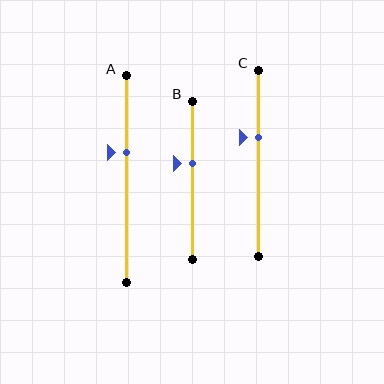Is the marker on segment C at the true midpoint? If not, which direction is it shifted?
No, the marker on segment C is shifted upward by about 14% of the segment length.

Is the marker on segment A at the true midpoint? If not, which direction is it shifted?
No, the marker on segment A is shifted upward by about 13% of the segment length.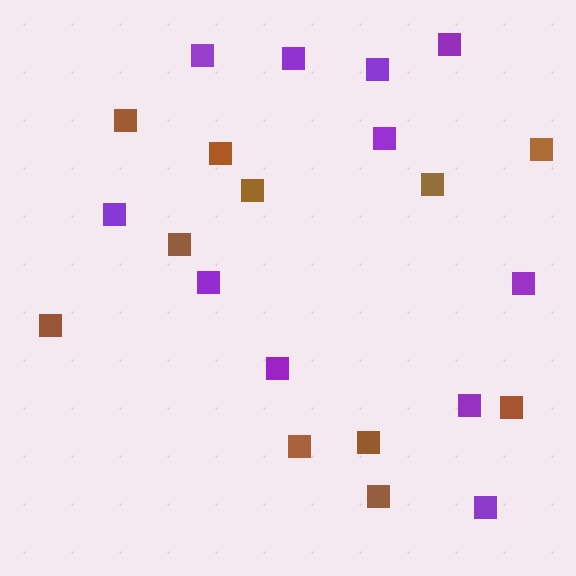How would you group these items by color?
There are 2 groups: one group of purple squares (11) and one group of brown squares (11).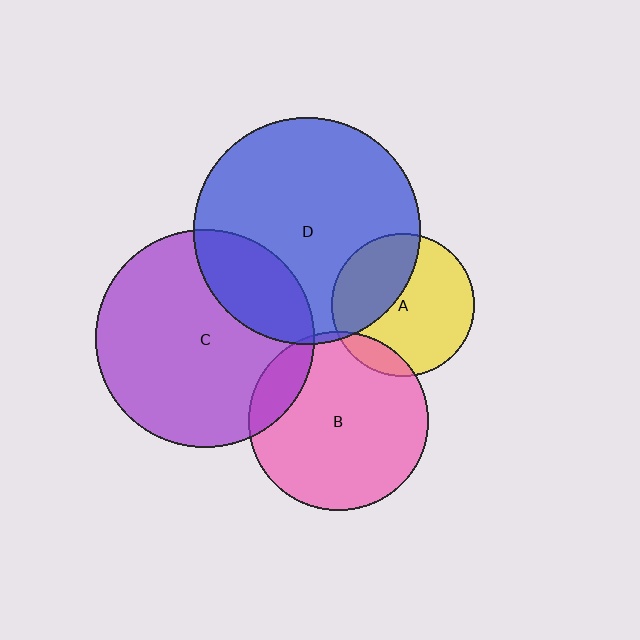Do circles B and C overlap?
Yes.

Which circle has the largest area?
Circle D (blue).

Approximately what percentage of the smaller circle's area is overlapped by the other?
Approximately 15%.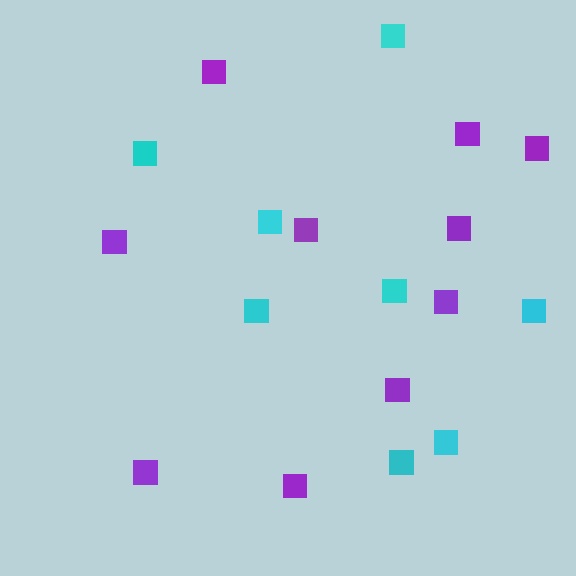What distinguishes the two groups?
There are 2 groups: one group of purple squares (10) and one group of cyan squares (8).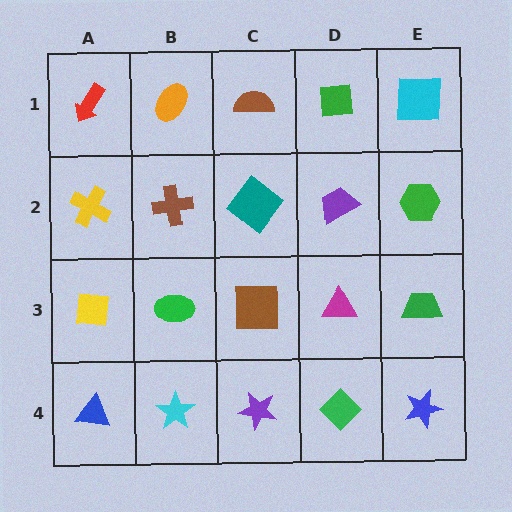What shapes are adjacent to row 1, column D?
A purple trapezoid (row 2, column D), a brown semicircle (row 1, column C), a cyan square (row 1, column E).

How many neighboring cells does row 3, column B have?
4.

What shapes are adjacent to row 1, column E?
A green hexagon (row 2, column E), a green square (row 1, column D).